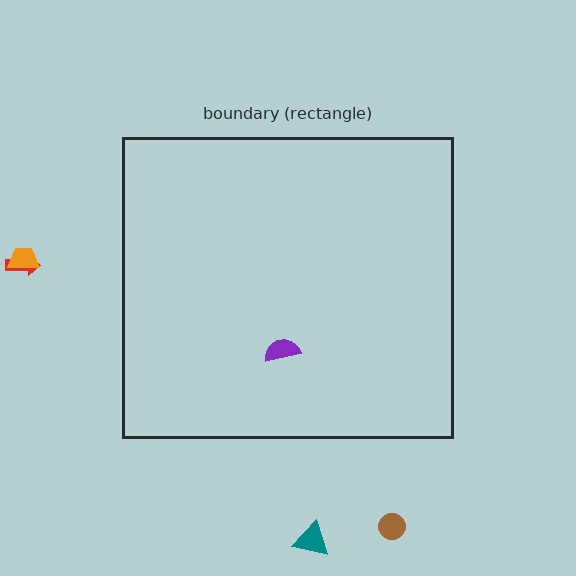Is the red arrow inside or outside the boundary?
Outside.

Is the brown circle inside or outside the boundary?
Outside.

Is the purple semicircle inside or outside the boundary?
Inside.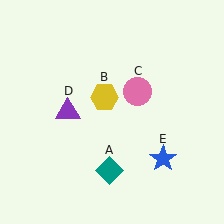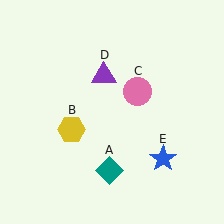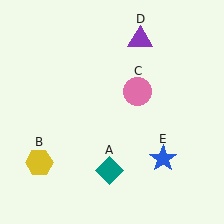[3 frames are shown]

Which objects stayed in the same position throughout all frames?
Teal diamond (object A) and pink circle (object C) and blue star (object E) remained stationary.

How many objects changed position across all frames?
2 objects changed position: yellow hexagon (object B), purple triangle (object D).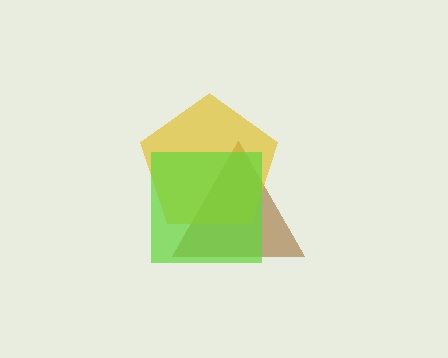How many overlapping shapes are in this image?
There are 3 overlapping shapes in the image.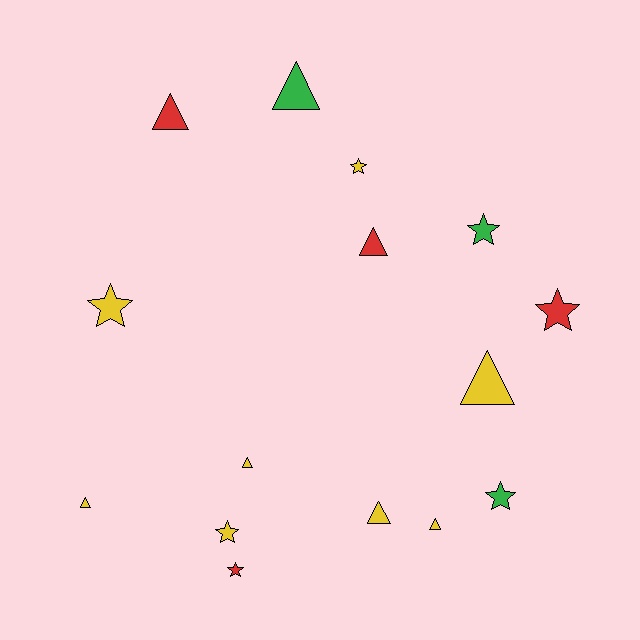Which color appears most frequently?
Yellow, with 8 objects.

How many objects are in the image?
There are 15 objects.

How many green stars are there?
There are 2 green stars.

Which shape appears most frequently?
Triangle, with 8 objects.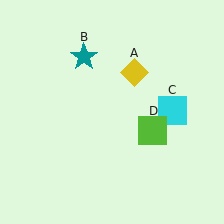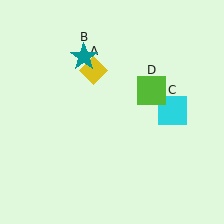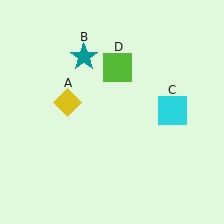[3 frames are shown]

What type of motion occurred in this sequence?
The yellow diamond (object A), lime square (object D) rotated counterclockwise around the center of the scene.